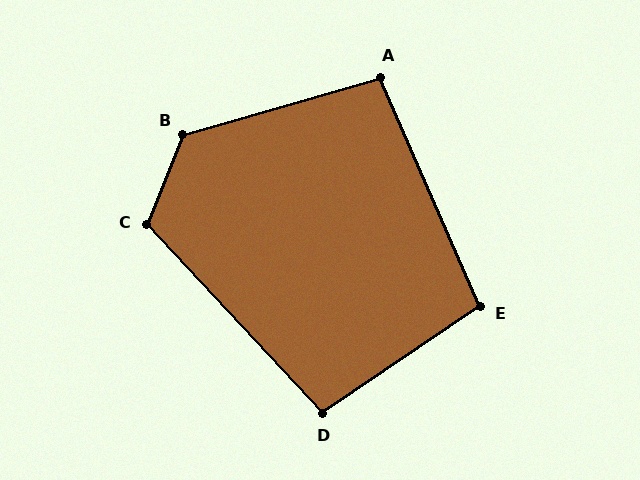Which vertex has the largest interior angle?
B, at approximately 127 degrees.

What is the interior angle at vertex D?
Approximately 99 degrees (obtuse).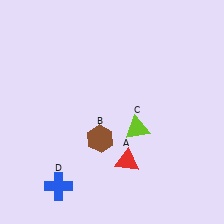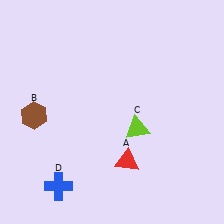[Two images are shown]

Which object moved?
The brown hexagon (B) moved left.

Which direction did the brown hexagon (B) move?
The brown hexagon (B) moved left.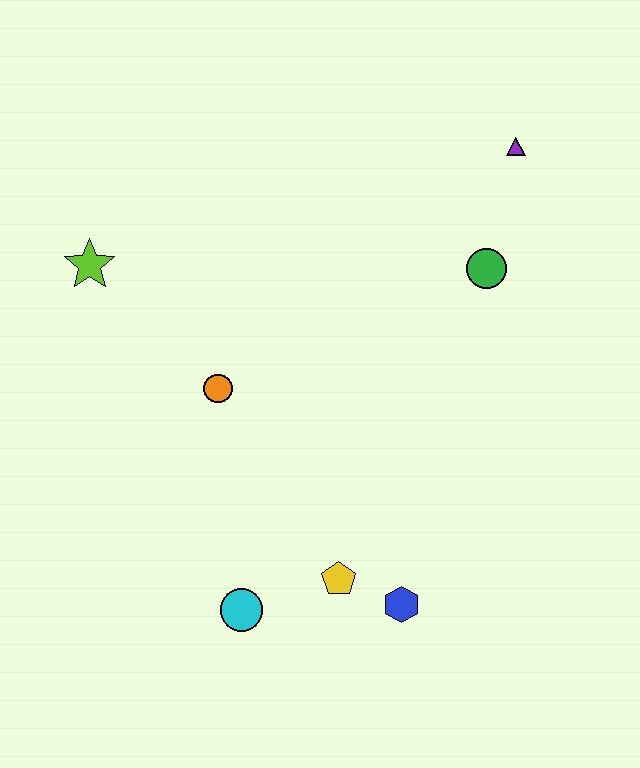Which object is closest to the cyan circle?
The yellow pentagon is closest to the cyan circle.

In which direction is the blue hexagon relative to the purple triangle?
The blue hexagon is below the purple triangle.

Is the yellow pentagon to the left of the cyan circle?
No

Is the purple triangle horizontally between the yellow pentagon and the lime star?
No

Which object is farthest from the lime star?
The blue hexagon is farthest from the lime star.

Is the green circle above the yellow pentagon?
Yes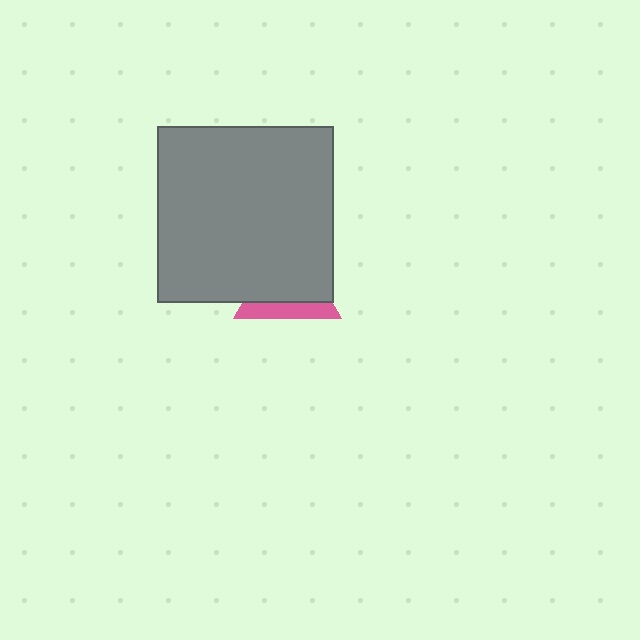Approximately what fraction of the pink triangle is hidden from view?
Roughly 69% of the pink triangle is hidden behind the gray square.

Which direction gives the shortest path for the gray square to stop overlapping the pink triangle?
Moving up gives the shortest separation.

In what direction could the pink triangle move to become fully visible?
The pink triangle could move down. That would shift it out from behind the gray square entirely.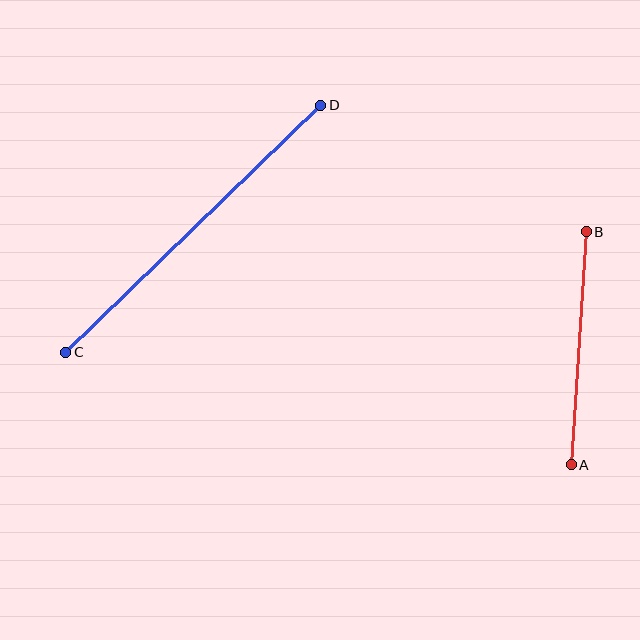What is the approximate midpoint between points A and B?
The midpoint is at approximately (579, 348) pixels.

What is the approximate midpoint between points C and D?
The midpoint is at approximately (193, 229) pixels.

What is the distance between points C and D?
The distance is approximately 355 pixels.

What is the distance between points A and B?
The distance is approximately 233 pixels.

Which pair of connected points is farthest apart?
Points C and D are farthest apart.